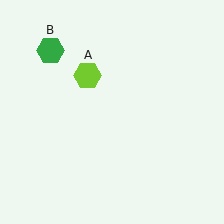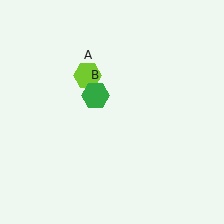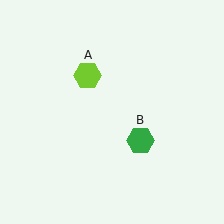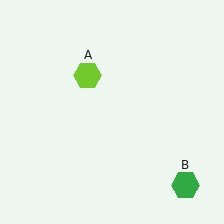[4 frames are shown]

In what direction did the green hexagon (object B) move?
The green hexagon (object B) moved down and to the right.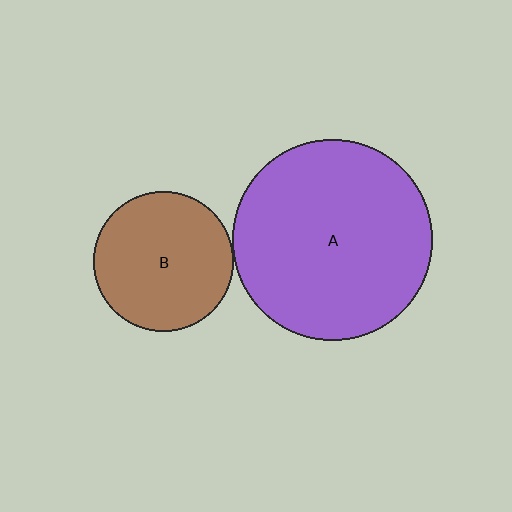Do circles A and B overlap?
Yes.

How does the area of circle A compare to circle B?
Approximately 2.1 times.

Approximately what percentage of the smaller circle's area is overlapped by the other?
Approximately 5%.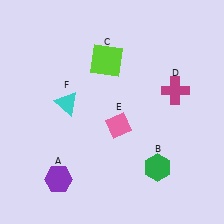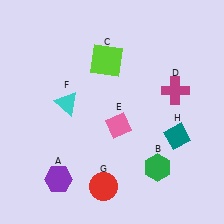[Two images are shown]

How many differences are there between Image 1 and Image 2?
There are 2 differences between the two images.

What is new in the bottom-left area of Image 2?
A red circle (G) was added in the bottom-left area of Image 2.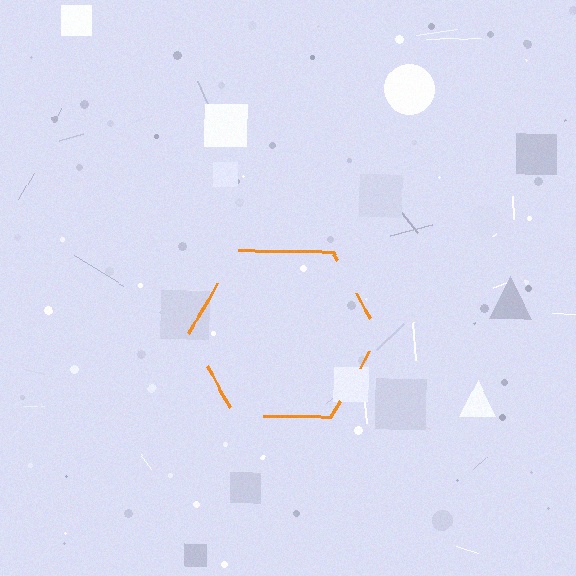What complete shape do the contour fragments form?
The contour fragments form a hexagon.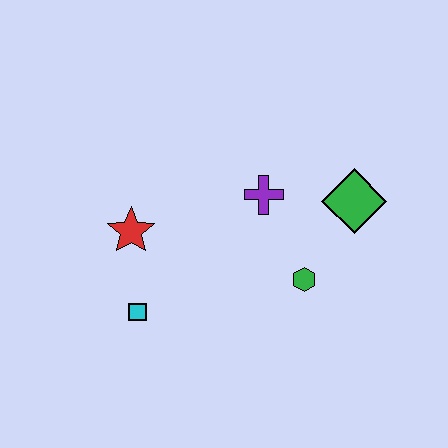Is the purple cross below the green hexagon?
No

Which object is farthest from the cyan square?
The green diamond is farthest from the cyan square.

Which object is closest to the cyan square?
The red star is closest to the cyan square.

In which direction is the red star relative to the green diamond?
The red star is to the left of the green diamond.